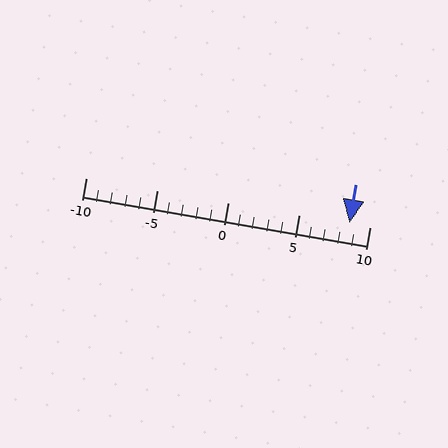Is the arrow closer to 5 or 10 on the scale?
The arrow is closer to 10.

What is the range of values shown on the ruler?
The ruler shows values from -10 to 10.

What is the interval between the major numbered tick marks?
The major tick marks are spaced 5 units apart.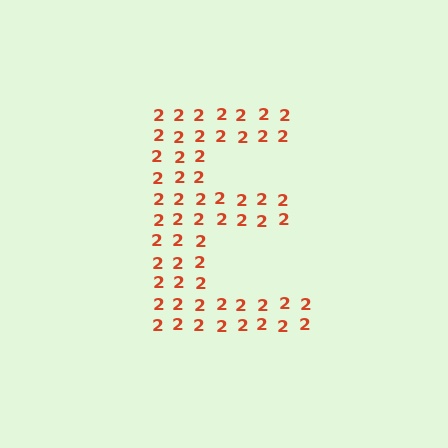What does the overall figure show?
The overall figure shows the letter E.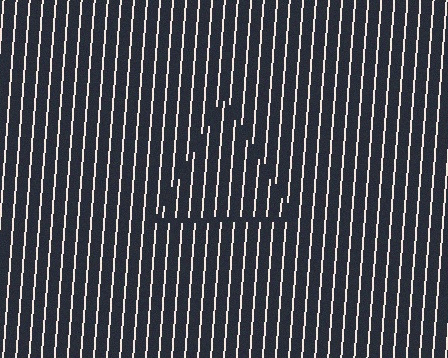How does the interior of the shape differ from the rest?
The interior of the shape contains the same grating, shifted by half a period — the contour is defined by the phase discontinuity where line-ends from the inner and outer gratings abut.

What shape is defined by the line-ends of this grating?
An illusory triangle. The interior of the shape contains the same grating, shifted by half a period — the contour is defined by the phase discontinuity where line-ends from the inner and outer gratings abut.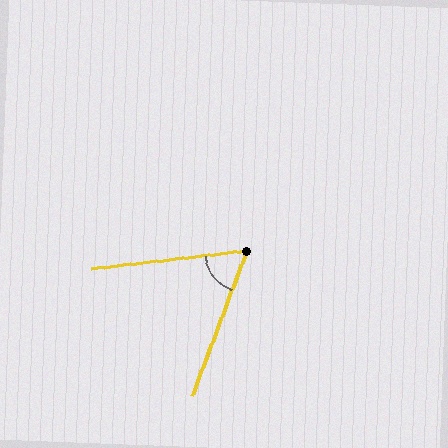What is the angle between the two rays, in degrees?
Approximately 63 degrees.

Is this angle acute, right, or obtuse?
It is acute.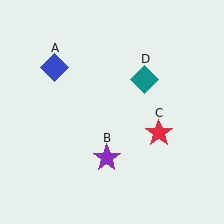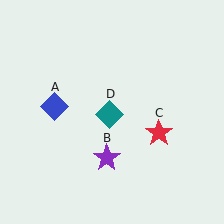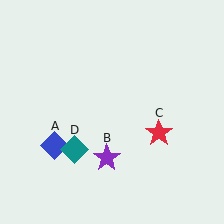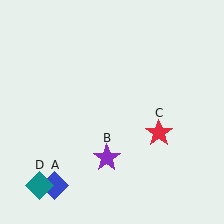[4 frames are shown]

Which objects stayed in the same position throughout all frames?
Purple star (object B) and red star (object C) remained stationary.